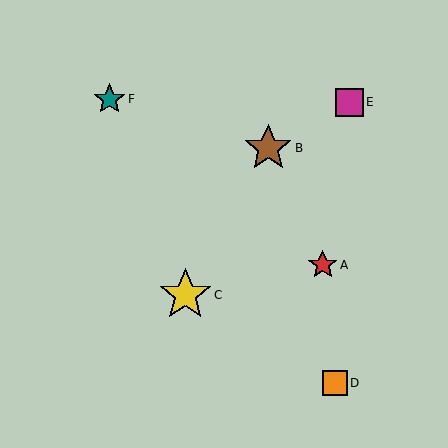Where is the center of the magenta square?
The center of the magenta square is at (350, 102).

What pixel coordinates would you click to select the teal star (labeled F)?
Click at (110, 99) to select the teal star F.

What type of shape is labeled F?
Shape F is a teal star.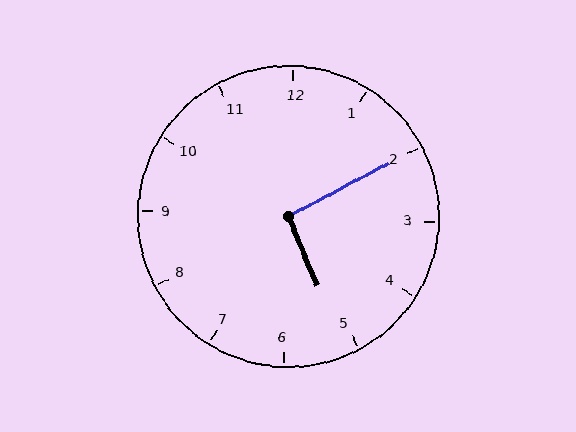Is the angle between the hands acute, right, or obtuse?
It is right.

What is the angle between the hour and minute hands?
Approximately 95 degrees.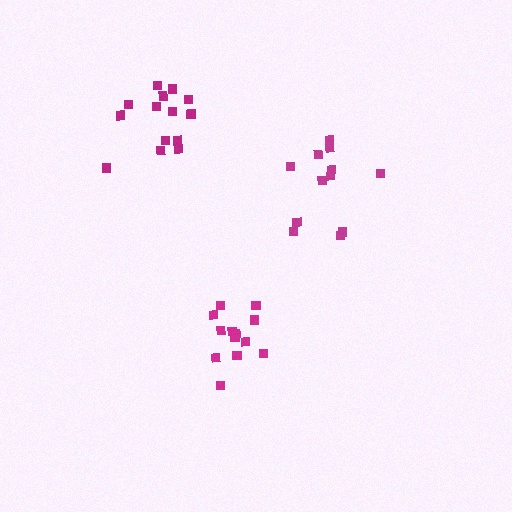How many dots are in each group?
Group 1: 13 dots, Group 2: 12 dots, Group 3: 15 dots (40 total).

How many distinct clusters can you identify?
There are 3 distinct clusters.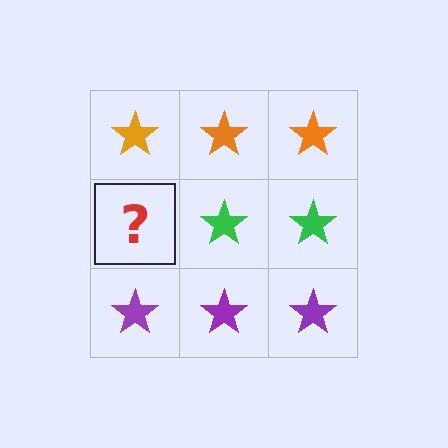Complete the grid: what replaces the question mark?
The question mark should be replaced with a green star.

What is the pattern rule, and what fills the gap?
The rule is that each row has a consistent color. The gap should be filled with a green star.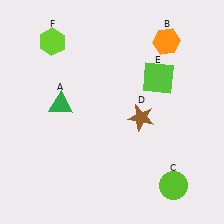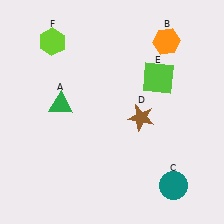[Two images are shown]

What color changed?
The circle (C) changed from lime in Image 1 to teal in Image 2.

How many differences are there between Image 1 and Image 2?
There is 1 difference between the two images.